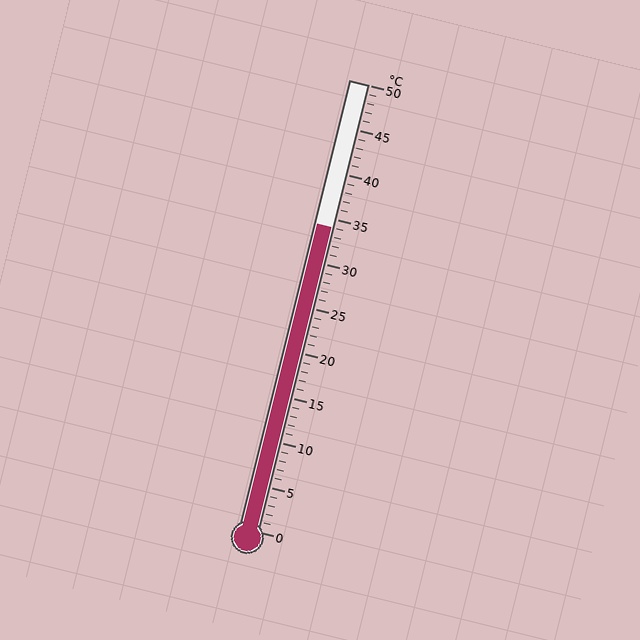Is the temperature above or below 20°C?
The temperature is above 20°C.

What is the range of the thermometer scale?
The thermometer scale ranges from 0°C to 50°C.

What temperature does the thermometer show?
The thermometer shows approximately 34°C.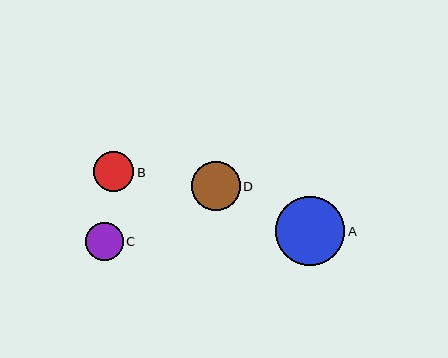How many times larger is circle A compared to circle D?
Circle A is approximately 1.4 times the size of circle D.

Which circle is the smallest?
Circle C is the smallest with a size of approximately 37 pixels.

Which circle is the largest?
Circle A is the largest with a size of approximately 69 pixels.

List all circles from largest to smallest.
From largest to smallest: A, D, B, C.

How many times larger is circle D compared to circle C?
Circle D is approximately 1.3 times the size of circle C.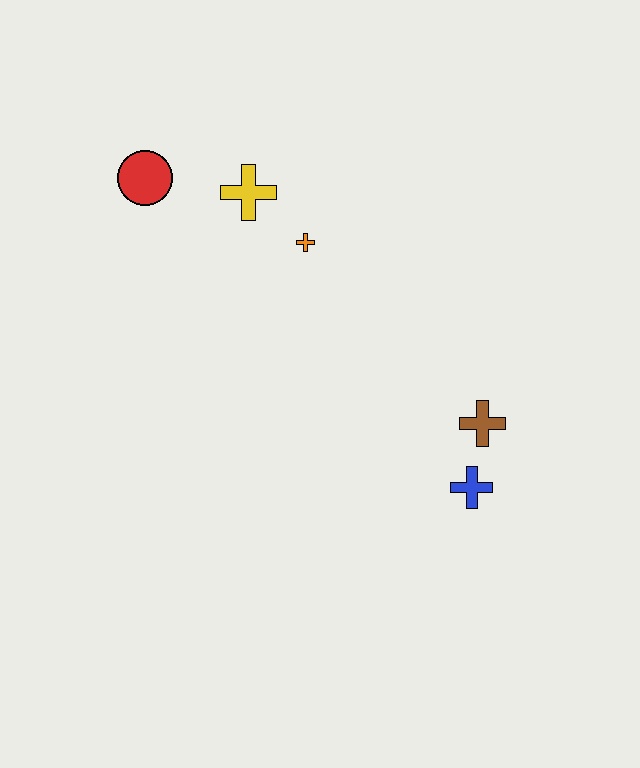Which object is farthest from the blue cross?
The red circle is farthest from the blue cross.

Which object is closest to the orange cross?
The yellow cross is closest to the orange cross.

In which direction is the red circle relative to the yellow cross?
The red circle is to the left of the yellow cross.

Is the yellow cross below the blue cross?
No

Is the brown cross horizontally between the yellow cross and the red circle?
No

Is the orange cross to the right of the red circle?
Yes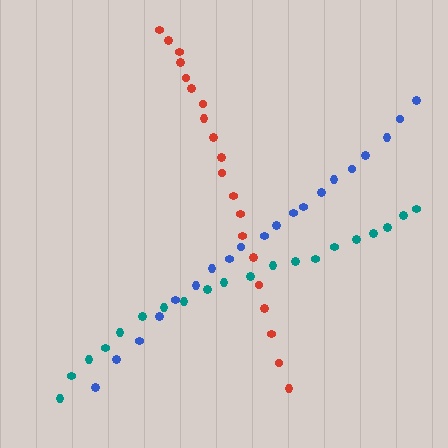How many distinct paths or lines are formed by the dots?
There are 3 distinct paths.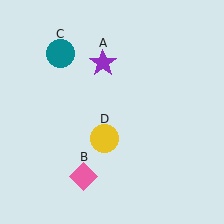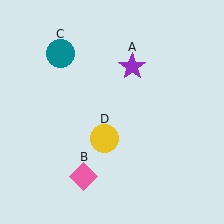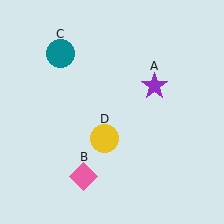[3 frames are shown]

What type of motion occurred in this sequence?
The purple star (object A) rotated clockwise around the center of the scene.